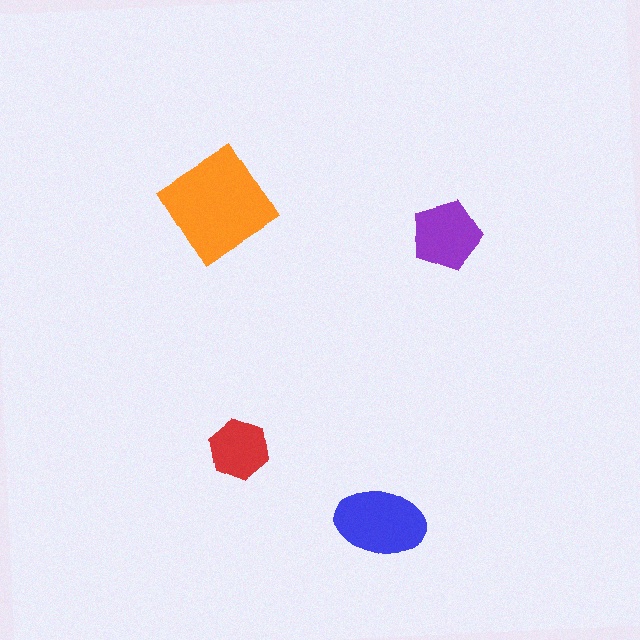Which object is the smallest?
The red hexagon.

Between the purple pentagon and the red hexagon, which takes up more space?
The purple pentagon.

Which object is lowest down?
The blue ellipse is bottommost.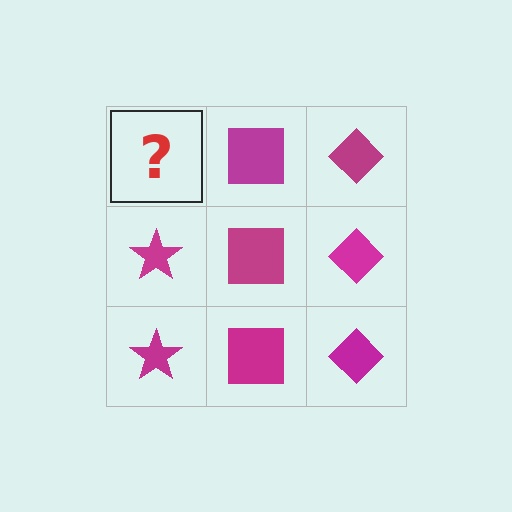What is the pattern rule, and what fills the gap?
The rule is that each column has a consistent shape. The gap should be filled with a magenta star.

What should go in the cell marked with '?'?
The missing cell should contain a magenta star.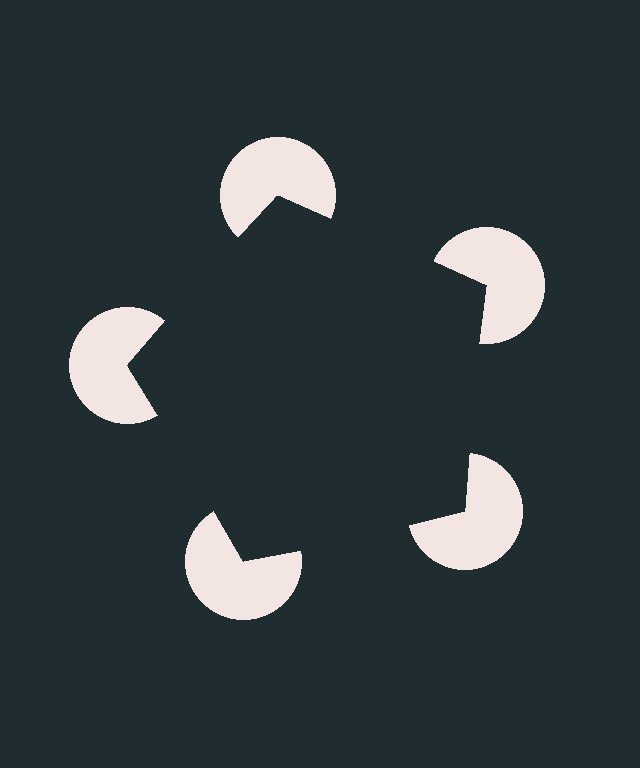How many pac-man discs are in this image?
There are 5 — one at each vertex of the illusory pentagon.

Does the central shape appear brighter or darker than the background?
It typically appears slightly darker than the background, even though no actual brightness change is drawn.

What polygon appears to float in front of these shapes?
An illusory pentagon — its edges are inferred from the aligned wedge cuts in the pac-man discs, not physically drawn.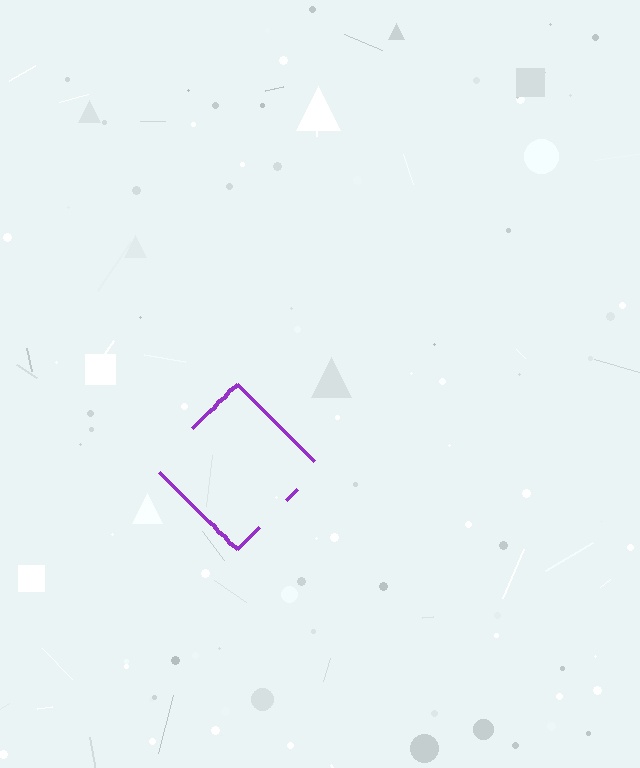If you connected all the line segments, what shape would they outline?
They would outline a diamond.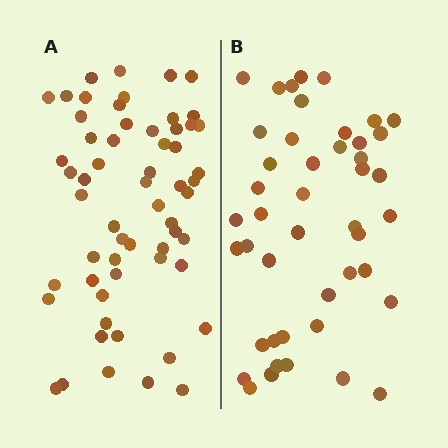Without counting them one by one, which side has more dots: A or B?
Region A (the left region) has more dots.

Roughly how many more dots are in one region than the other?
Region A has approximately 15 more dots than region B.